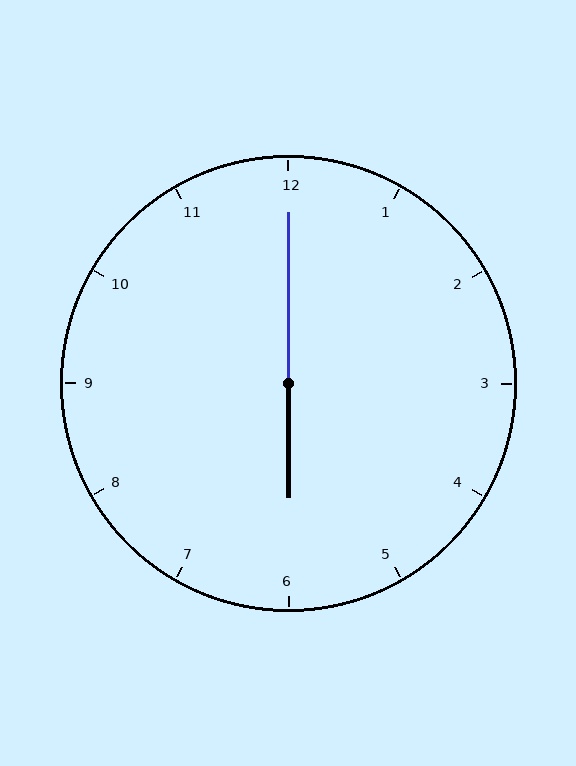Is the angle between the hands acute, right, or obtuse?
It is obtuse.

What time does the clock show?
6:00.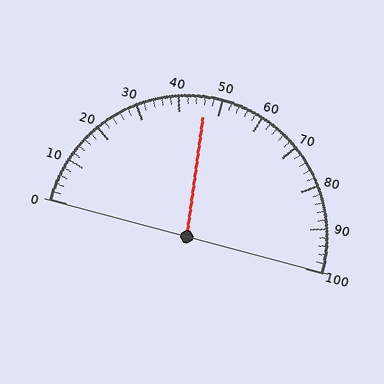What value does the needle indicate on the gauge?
The needle indicates approximately 46.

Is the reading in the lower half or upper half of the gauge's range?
The reading is in the lower half of the range (0 to 100).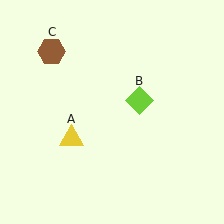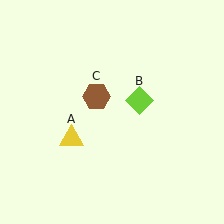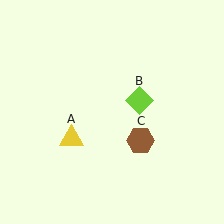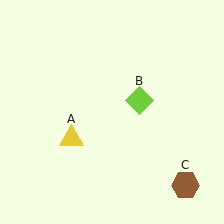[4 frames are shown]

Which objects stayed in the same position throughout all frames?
Yellow triangle (object A) and lime diamond (object B) remained stationary.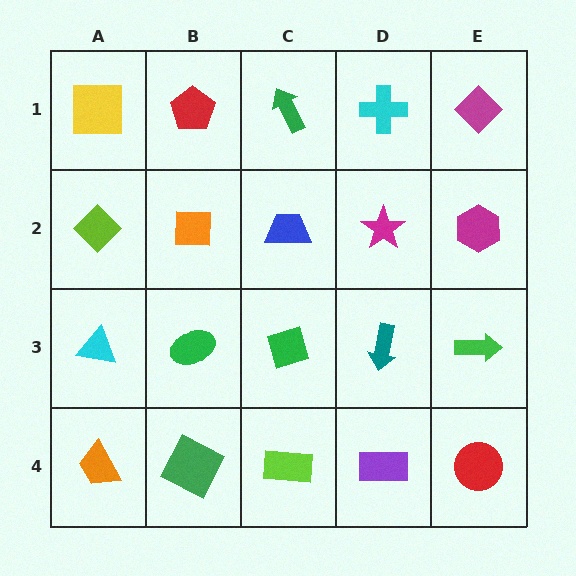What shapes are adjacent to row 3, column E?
A magenta hexagon (row 2, column E), a red circle (row 4, column E), a teal arrow (row 3, column D).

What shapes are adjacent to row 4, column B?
A green ellipse (row 3, column B), an orange trapezoid (row 4, column A), a lime rectangle (row 4, column C).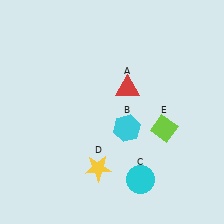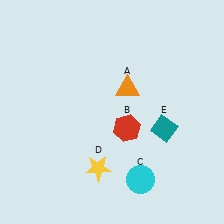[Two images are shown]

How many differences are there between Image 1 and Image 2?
There are 3 differences between the two images.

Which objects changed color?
A changed from red to orange. B changed from cyan to red. E changed from lime to teal.